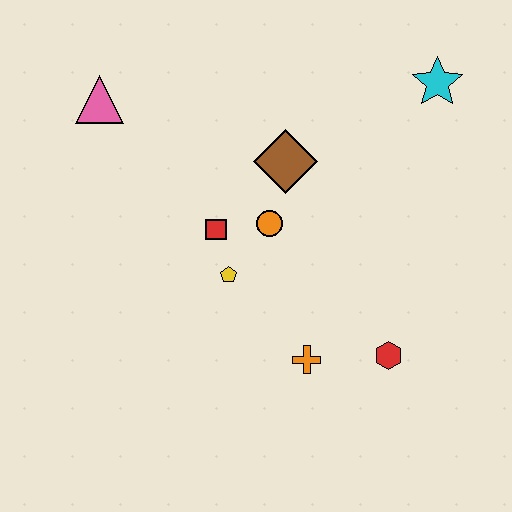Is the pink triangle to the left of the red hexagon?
Yes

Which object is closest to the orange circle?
The red square is closest to the orange circle.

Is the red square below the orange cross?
No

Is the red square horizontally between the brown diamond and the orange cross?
No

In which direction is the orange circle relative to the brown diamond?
The orange circle is below the brown diamond.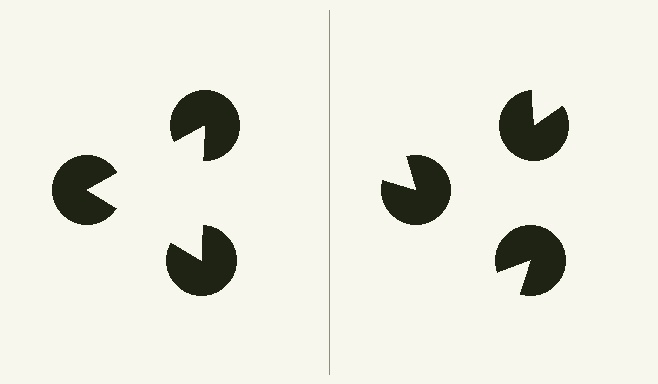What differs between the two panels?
The pac-man discs are positioned identically on both sides; only the wedge orientations differ. On the left they align to a triangle; on the right they are misaligned.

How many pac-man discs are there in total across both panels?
6 — 3 on each side.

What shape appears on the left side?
An illusory triangle.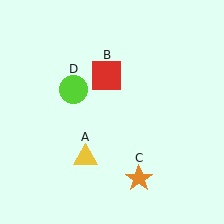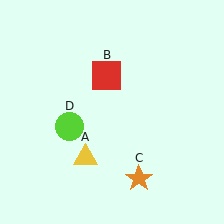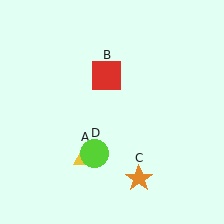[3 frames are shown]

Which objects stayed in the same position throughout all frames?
Yellow triangle (object A) and red square (object B) and orange star (object C) remained stationary.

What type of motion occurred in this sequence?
The lime circle (object D) rotated counterclockwise around the center of the scene.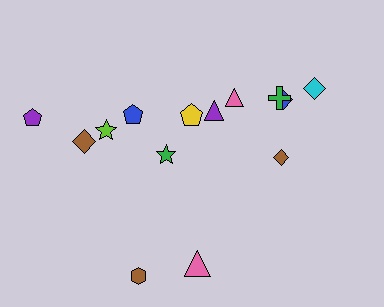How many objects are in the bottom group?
There are 4 objects.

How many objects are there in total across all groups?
There are 14 objects.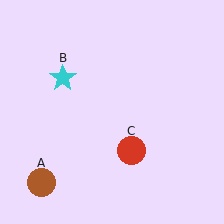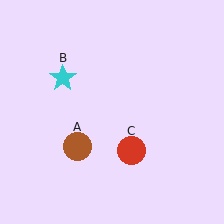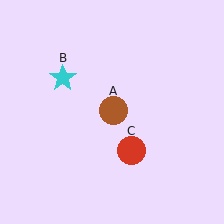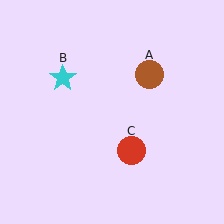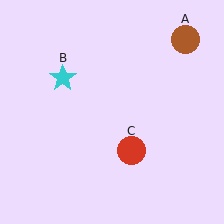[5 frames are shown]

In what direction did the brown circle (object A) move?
The brown circle (object A) moved up and to the right.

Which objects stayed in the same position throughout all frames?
Cyan star (object B) and red circle (object C) remained stationary.